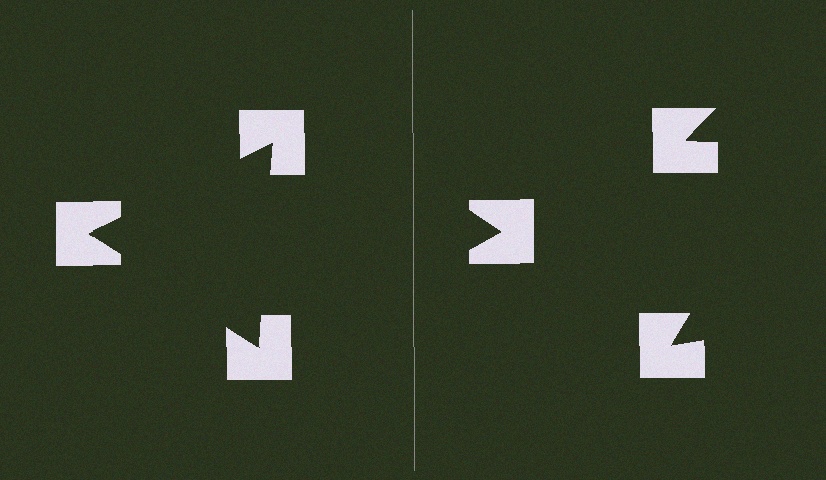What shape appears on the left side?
An illusory triangle.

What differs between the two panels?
The notched squares are positioned identically on both sides; only the wedge orientations differ. On the left they align to a triangle; on the right they are misaligned.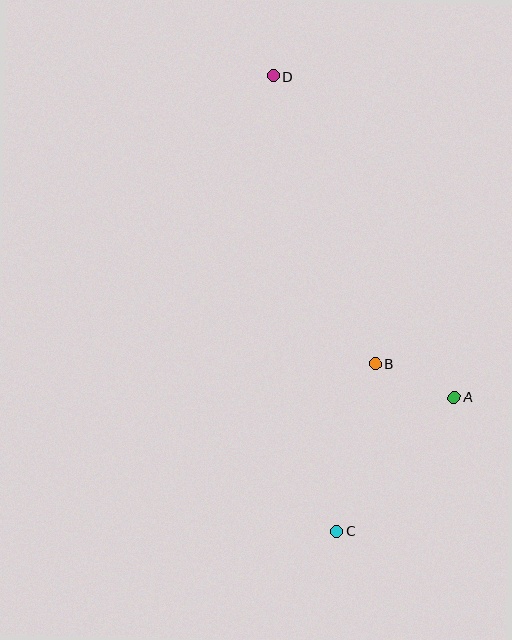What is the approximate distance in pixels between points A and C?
The distance between A and C is approximately 178 pixels.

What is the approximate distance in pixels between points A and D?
The distance between A and D is approximately 369 pixels.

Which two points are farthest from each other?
Points C and D are farthest from each other.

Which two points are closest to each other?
Points A and B are closest to each other.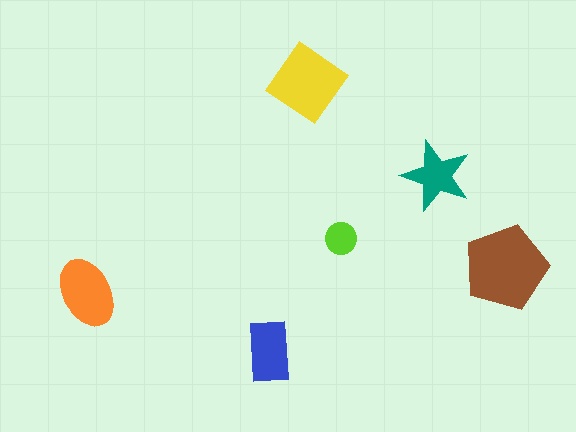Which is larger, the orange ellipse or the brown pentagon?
The brown pentagon.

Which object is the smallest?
The lime circle.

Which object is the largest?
The brown pentagon.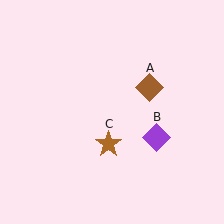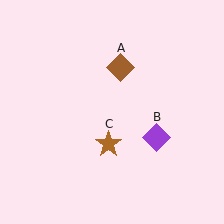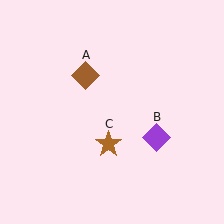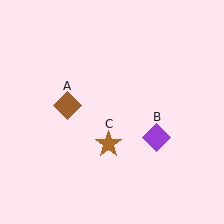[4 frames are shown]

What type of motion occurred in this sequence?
The brown diamond (object A) rotated counterclockwise around the center of the scene.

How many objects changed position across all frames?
1 object changed position: brown diamond (object A).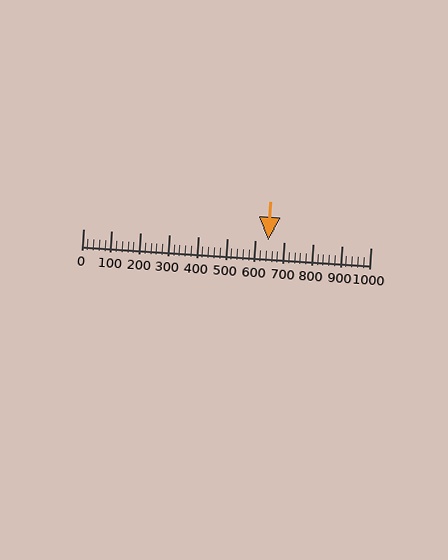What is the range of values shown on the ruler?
The ruler shows values from 0 to 1000.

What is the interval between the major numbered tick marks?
The major tick marks are spaced 100 units apart.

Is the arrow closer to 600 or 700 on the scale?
The arrow is closer to 600.